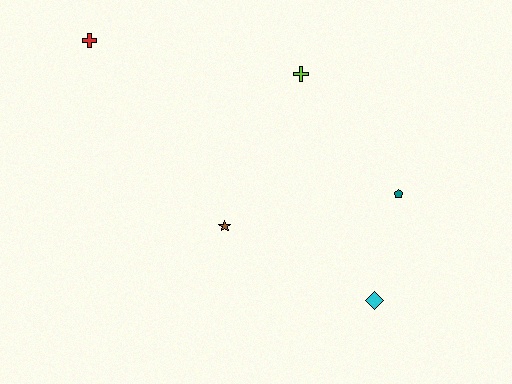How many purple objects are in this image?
There are no purple objects.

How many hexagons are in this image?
There are no hexagons.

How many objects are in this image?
There are 5 objects.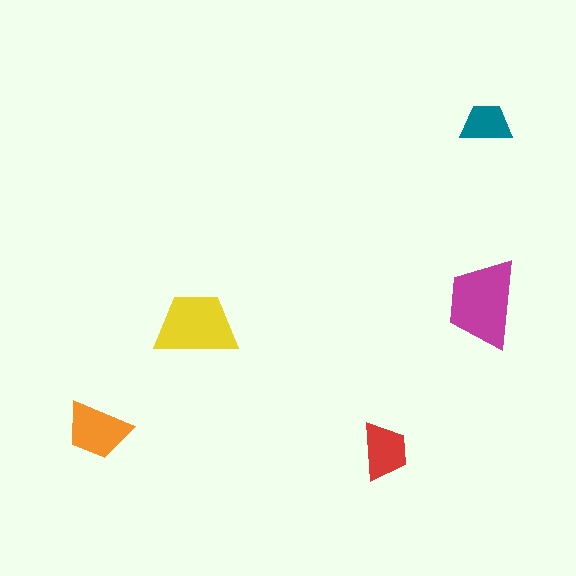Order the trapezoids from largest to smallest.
the magenta one, the yellow one, the orange one, the red one, the teal one.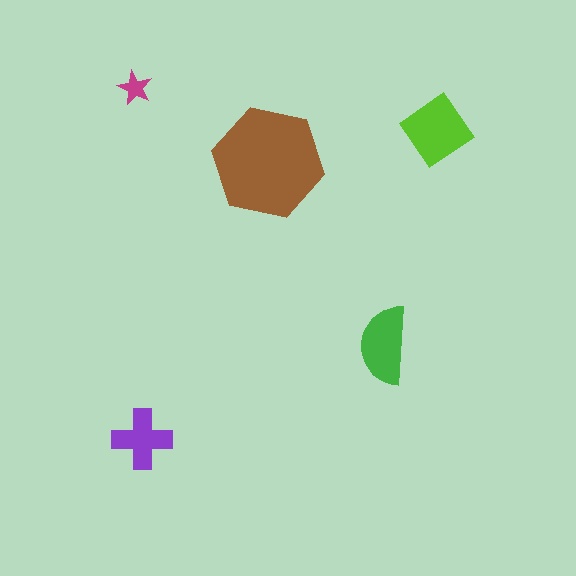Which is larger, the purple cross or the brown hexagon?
The brown hexagon.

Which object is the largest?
The brown hexagon.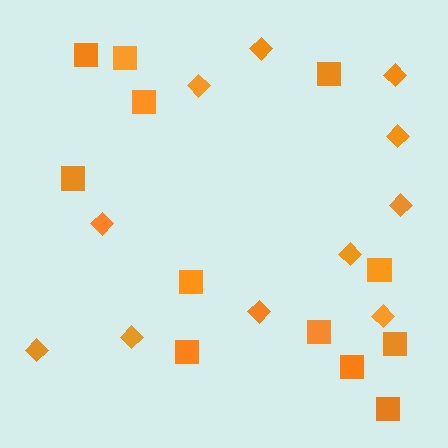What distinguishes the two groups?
There are 2 groups: one group of diamonds (11) and one group of squares (12).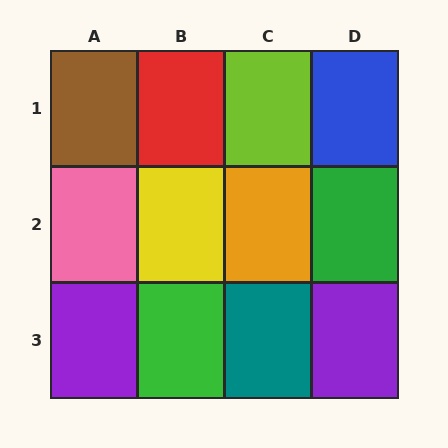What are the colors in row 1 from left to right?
Brown, red, lime, blue.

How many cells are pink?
1 cell is pink.